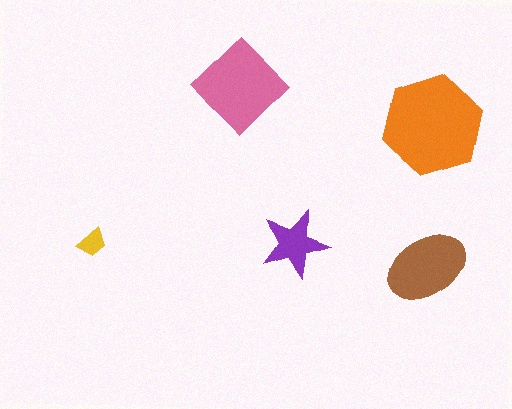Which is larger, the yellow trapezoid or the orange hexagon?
The orange hexagon.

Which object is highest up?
The pink diamond is topmost.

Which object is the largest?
The orange hexagon.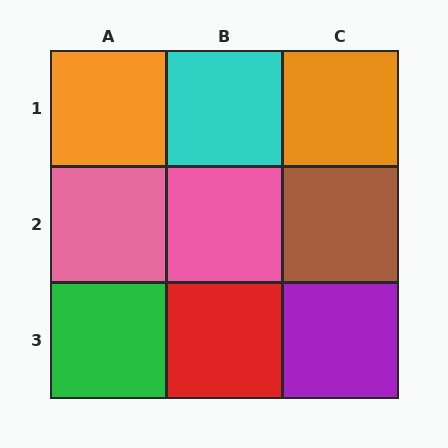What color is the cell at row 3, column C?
Purple.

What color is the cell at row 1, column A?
Orange.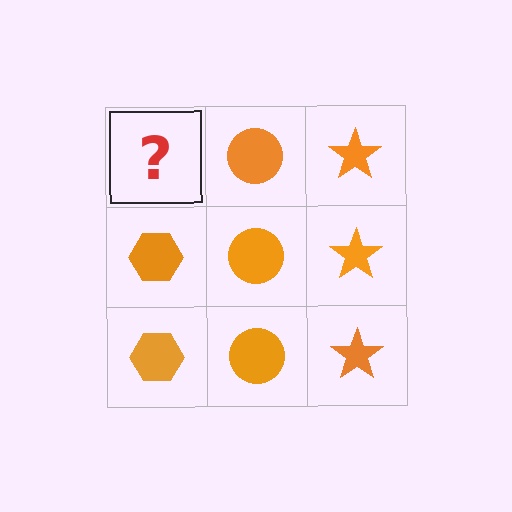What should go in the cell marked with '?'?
The missing cell should contain an orange hexagon.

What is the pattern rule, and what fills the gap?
The rule is that each column has a consistent shape. The gap should be filled with an orange hexagon.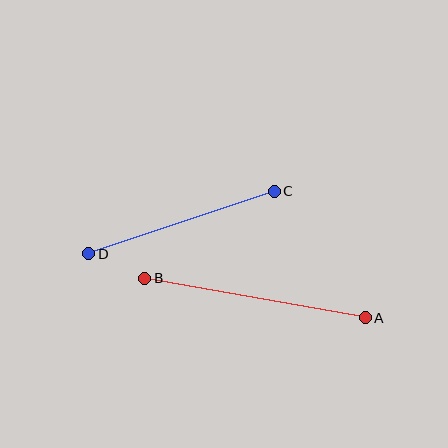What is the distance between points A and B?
The distance is approximately 224 pixels.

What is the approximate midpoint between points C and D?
The midpoint is at approximately (182, 223) pixels.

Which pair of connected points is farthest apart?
Points A and B are farthest apart.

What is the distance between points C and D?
The distance is approximately 196 pixels.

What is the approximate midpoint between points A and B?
The midpoint is at approximately (255, 298) pixels.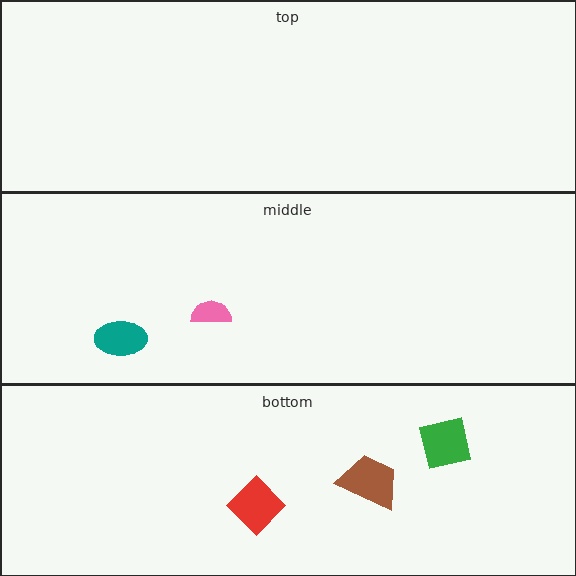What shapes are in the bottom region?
The brown trapezoid, the green square, the red diamond.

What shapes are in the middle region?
The teal ellipse, the pink semicircle.